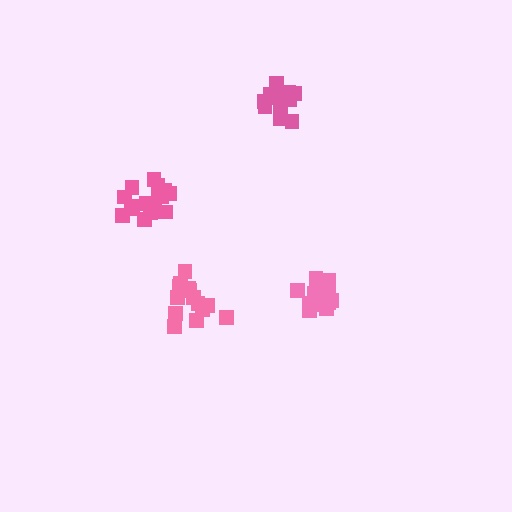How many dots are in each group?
Group 1: 14 dots, Group 2: 15 dots, Group 3: 14 dots, Group 4: 17 dots (60 total).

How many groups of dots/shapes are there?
There are 4 groups.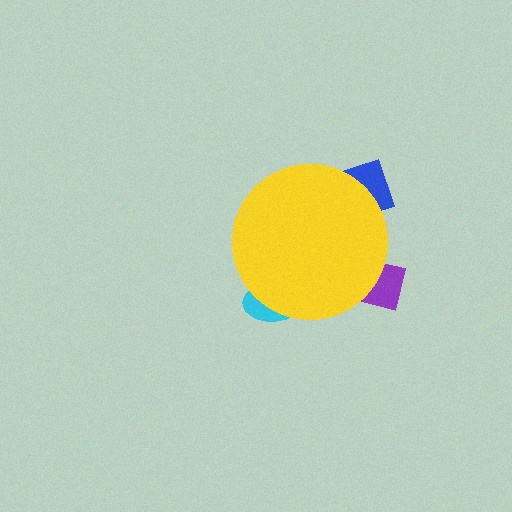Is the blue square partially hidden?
Yes, the blue square is partially hidden behind the yellow circle.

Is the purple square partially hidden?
Yes, the purple square is partially hidden behind the yellow circle.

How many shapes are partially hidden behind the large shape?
3 shapes are partially hidden.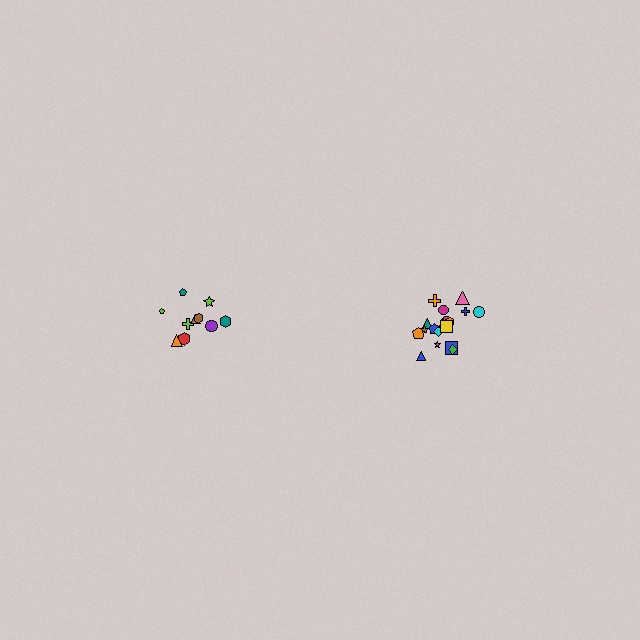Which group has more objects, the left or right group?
The right group.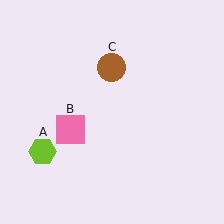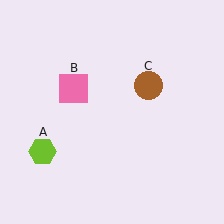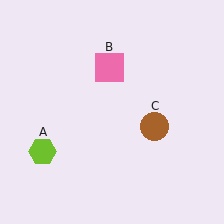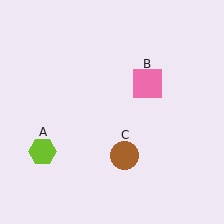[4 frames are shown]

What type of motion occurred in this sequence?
The pink square (object B), brown circle (object C) rotated clockwise around the center of the scene.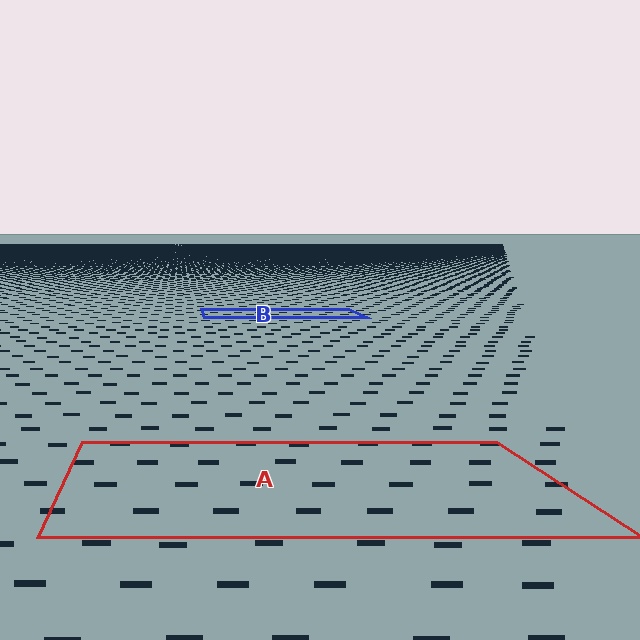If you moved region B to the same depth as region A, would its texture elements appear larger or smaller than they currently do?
They would appear larger. At a closer depth, the same texture elements are projected at a bigger on-screen size.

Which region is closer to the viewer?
Region A is closer. The texture elements there are larger and more spread out.